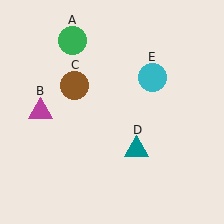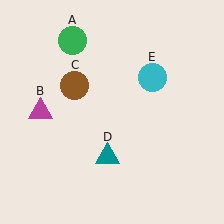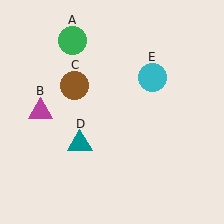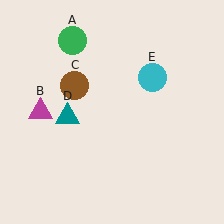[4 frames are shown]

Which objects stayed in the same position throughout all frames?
Green circle (object A) and magenta triangle (object B) and brown circle (object C) and cyan circle (object E) remained stationary.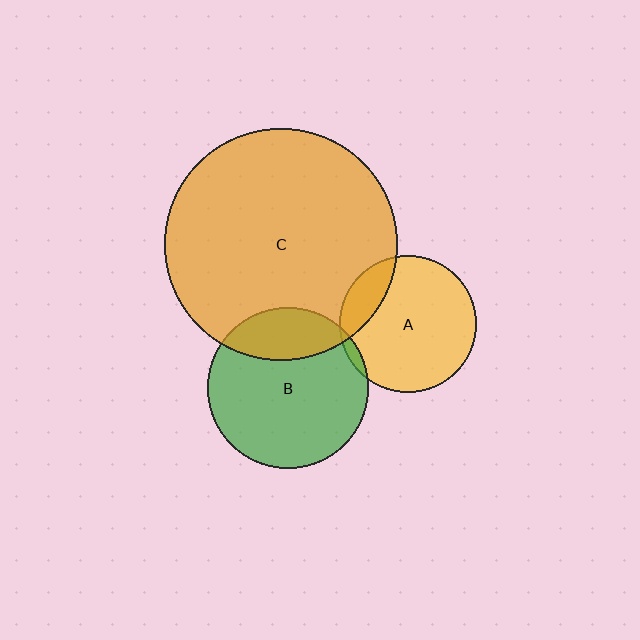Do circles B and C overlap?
Yes.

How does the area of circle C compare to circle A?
Approximately 2.9 times.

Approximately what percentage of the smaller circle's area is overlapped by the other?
Approximately 25%.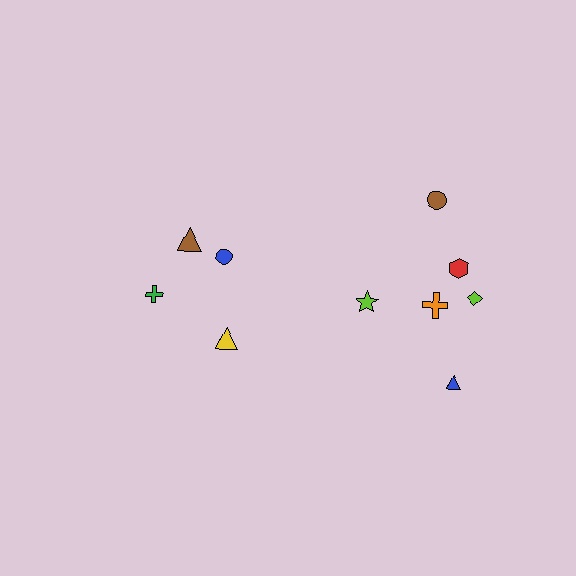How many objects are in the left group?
There are 4 objects.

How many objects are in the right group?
There are 6 objects.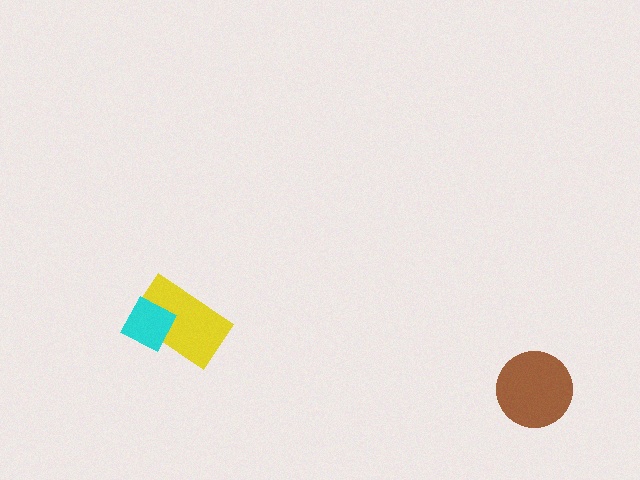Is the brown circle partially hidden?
No, no other shape covers it.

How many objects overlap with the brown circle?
0 objects overlap with the brown circle.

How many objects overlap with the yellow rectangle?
1 object overlaps with the yellow rectangle.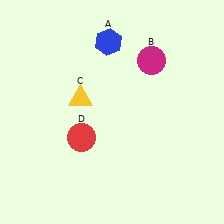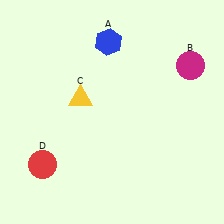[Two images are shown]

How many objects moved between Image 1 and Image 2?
2 objects moved between the two images.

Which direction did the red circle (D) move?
The red circle (D) moved left.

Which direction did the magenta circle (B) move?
The magenta circle (B) moved right.